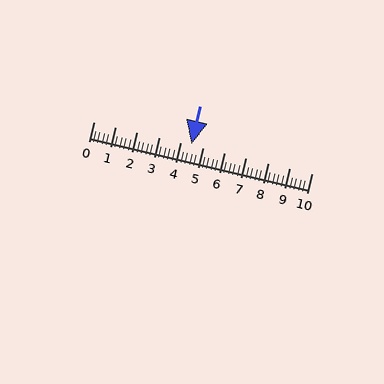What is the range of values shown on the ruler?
The ruler shows values from 0 to 10.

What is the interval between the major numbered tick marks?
The major tick marks are spaced 1 units apart.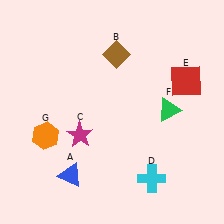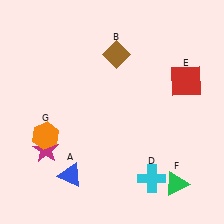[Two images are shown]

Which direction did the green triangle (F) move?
The green triangle (F) moved down.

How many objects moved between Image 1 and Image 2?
2 objects moved between the two images.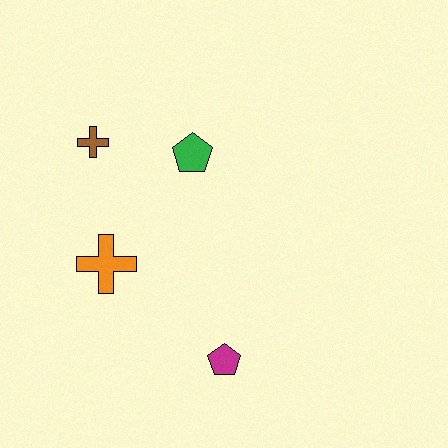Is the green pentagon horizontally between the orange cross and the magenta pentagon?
Yes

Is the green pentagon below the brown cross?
Yes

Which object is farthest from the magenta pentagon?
The brown cross is farthest from the magenta pentagon.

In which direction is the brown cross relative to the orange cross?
The brown cross is above the orange cross.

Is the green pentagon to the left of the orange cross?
No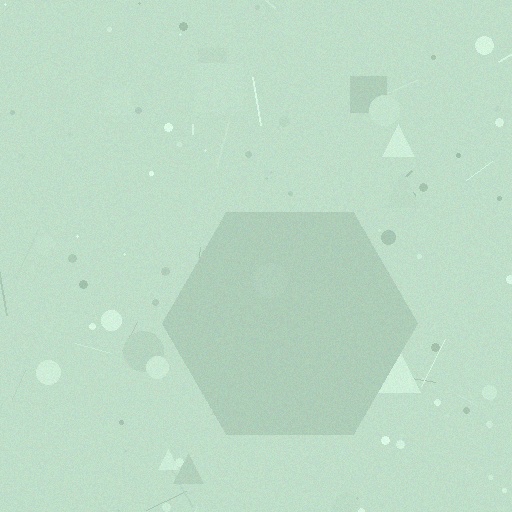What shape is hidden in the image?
A hexagon is hidden in the image.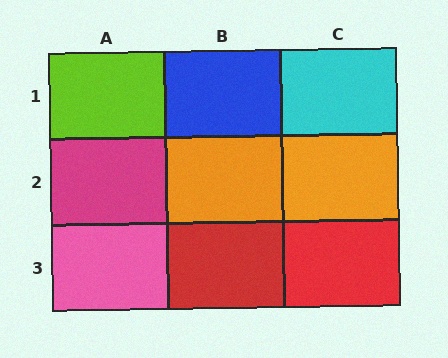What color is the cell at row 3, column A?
Pink.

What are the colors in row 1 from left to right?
Lime, blue, cyan.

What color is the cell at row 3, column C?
Red.